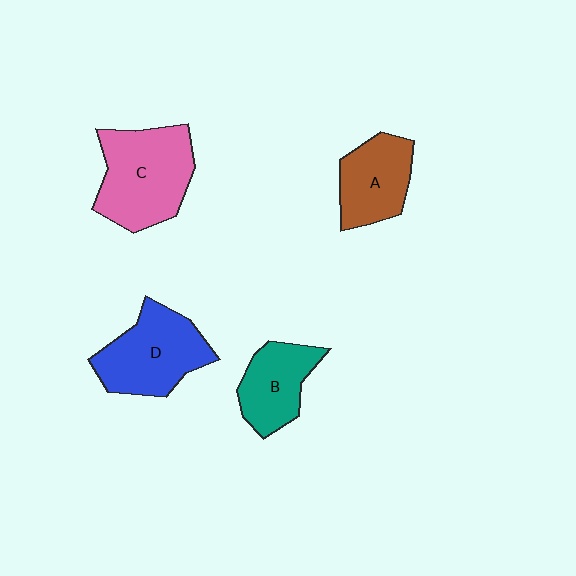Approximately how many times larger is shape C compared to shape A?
Approximately 1.5 times.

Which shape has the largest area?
Shape C (pink).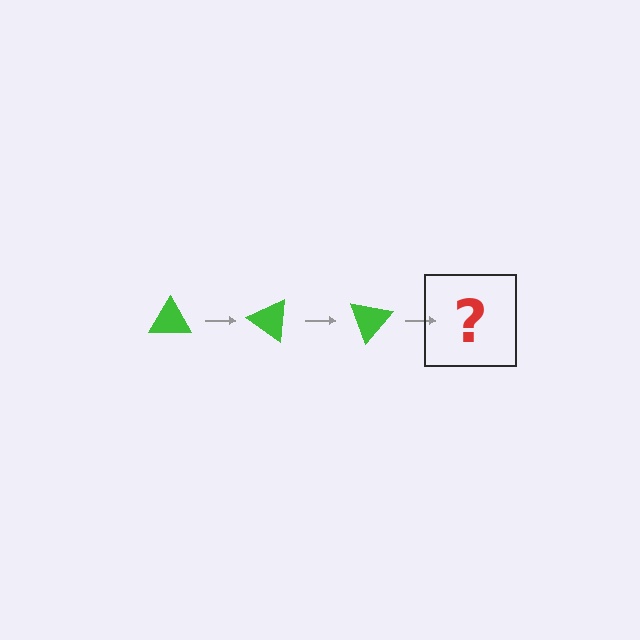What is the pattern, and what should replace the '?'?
The pattern is that the triangle rotates 35 degrees each step. The '?' should be a green triangle rotated 105 degrees.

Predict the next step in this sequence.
The next step is a green triangle rotated 105 degrees.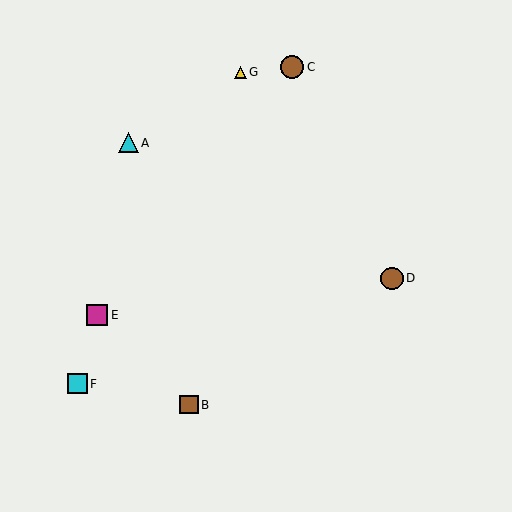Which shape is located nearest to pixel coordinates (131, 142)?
The cyan triangle (labeled A) at (129, 143) is nearest to that location.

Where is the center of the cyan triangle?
The center of the cyan triangle is at (129, 143).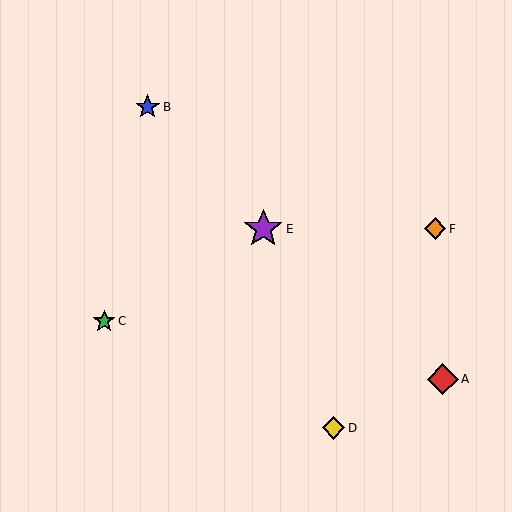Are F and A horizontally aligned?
No, F is at y≈229 and A is at y≈379.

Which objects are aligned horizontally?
Objects E, F are aligned horizontally.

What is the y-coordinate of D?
Object D is at y≈428.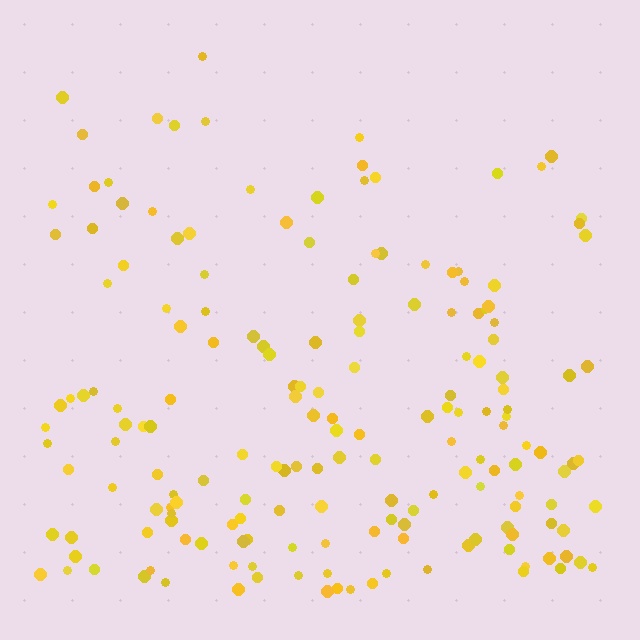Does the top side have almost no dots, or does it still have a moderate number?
Still a moderate number, just noticeably fewer than the bottom.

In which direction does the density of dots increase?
From top to bottom, with the bottom side densest.